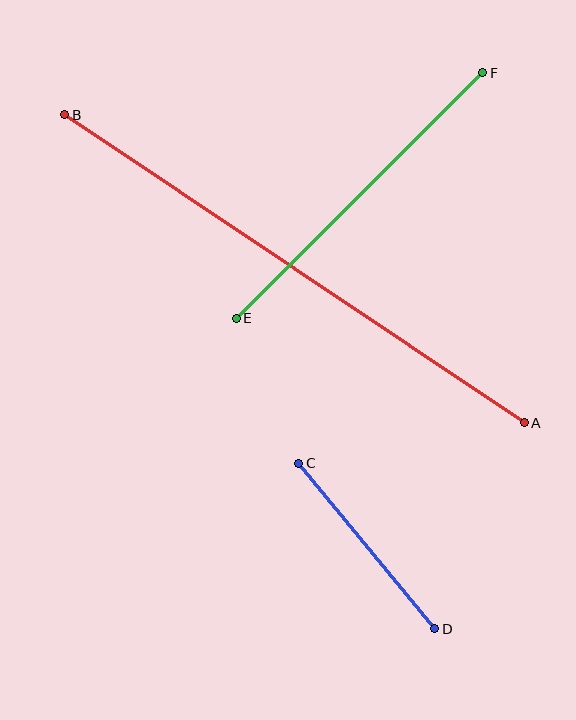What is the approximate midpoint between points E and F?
The midpoint is at approximately (360, 195) pixels.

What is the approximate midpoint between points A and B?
The midpoint is at approximately (295, 269) pixels.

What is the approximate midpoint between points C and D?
The midpoint is at approximately (367, 546) pixels.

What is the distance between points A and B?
The distance is approximately 553 pixels.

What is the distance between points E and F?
The distance is approximately 348 pixels.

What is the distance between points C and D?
The distance is approximately 214 pixels.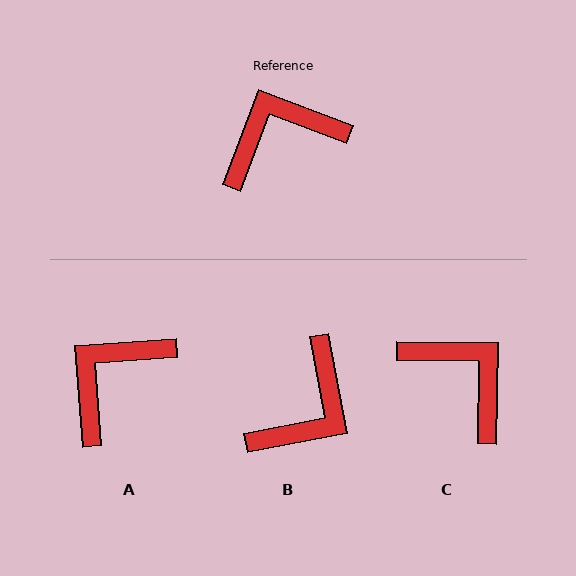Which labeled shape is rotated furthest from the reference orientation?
B, about 148 degrees away.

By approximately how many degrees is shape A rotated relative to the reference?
Approximately 25 degrees counter-clockwise.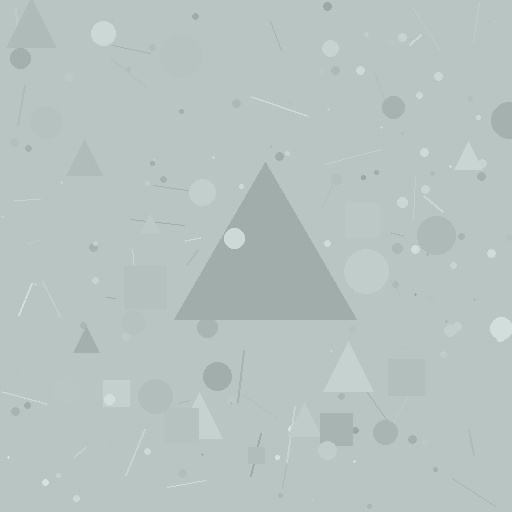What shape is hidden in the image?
A triangle is hidden in the image.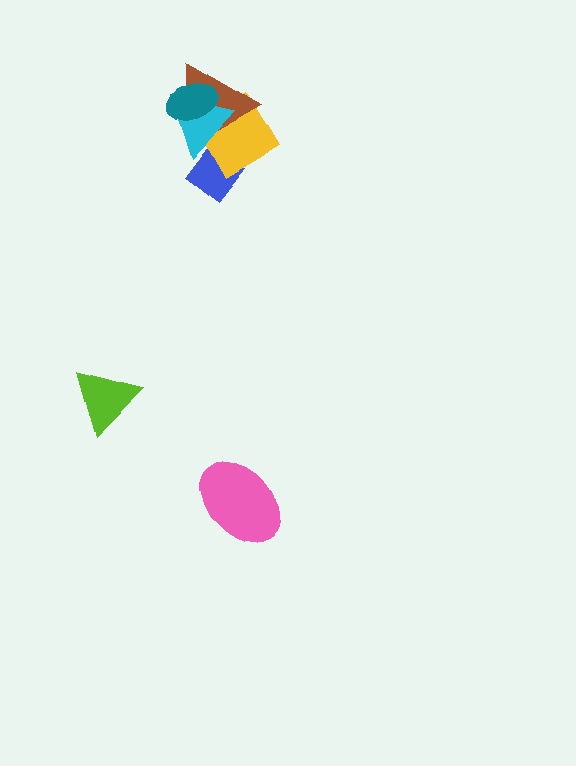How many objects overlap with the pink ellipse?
0 objects overlap with the pink ellipse.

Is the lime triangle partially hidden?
No, no other shape covers it.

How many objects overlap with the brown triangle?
4 objects overlap with the brown triangle.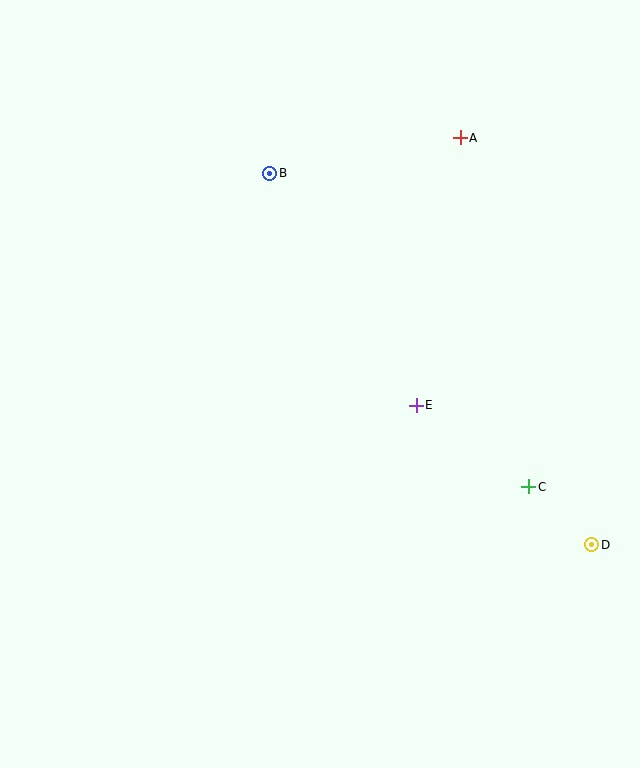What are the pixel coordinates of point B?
Point B is at (270, 173).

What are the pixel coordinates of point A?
Point A is at (460, 138).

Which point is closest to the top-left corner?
Point B is closest to the top-left corner.